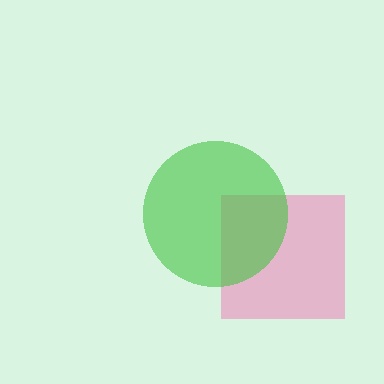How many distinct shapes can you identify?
There are 2 distinct shapes: a pink square, a green circle.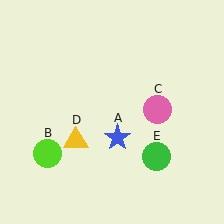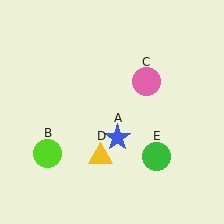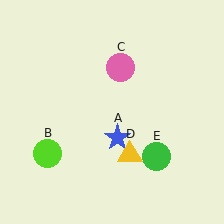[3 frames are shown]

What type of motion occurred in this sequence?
The pink circle (object C), yellow triangle (object D) rotated counterclockwise around the center of the scene.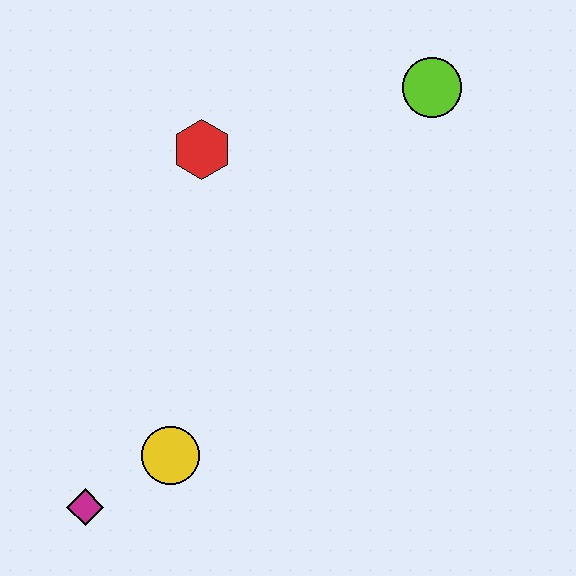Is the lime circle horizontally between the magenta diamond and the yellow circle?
No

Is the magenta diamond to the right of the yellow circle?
No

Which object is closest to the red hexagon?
The lime circle is closest to the red hexagon.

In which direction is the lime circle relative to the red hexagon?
The lime circle is to the right of the red hexagon.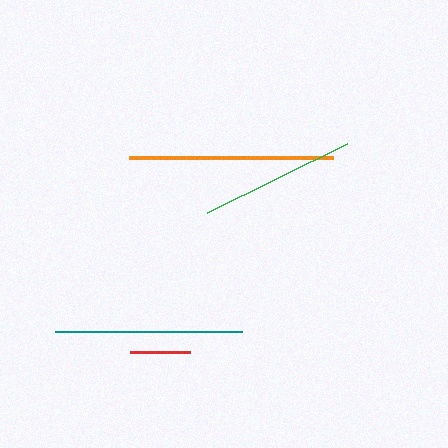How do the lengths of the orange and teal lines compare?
The orange and teal lines are approximately the same length.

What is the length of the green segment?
The green segment is approximately 156 pixels long.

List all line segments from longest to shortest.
From longest to shortest: orange, teal, green, red.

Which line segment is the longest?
The orange line is the longest at approximately 204 pixels.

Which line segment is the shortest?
The red line is the shortest at approximately 60 pixels.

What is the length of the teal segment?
The teal segment is approximately 187 pixels long.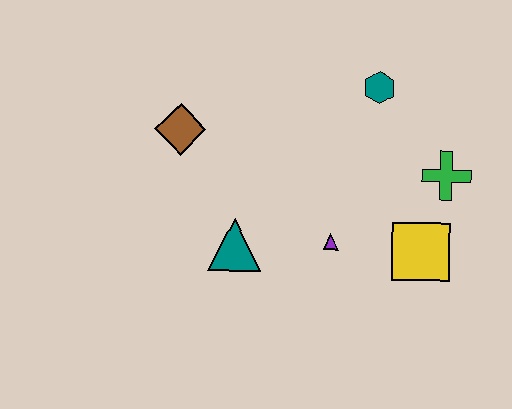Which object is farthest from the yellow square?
The brown diamond is farthest from the yellow square.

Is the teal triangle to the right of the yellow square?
No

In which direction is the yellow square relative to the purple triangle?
The yellow square is to the right of the purple triangle.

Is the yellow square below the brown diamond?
Yes